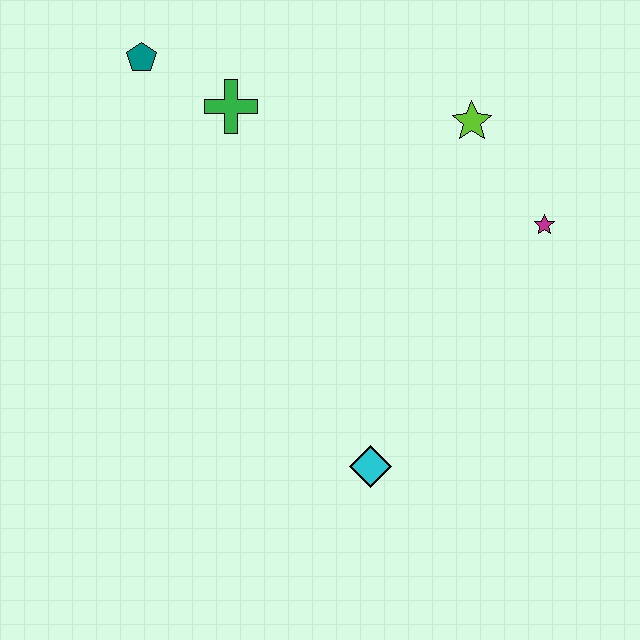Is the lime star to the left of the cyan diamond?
No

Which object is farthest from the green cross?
The cyan diamond is farthest from the green cross.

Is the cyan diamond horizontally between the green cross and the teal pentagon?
No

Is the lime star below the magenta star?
No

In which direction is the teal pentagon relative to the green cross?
The teal pentagon is to the left of the green cross.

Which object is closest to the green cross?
The teal pentagon is closest to the green cross.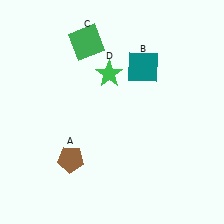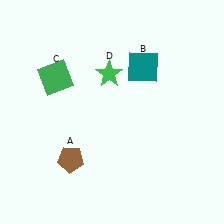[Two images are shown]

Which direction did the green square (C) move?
The green square (C) moved down.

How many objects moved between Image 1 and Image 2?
1 object moved between the two images.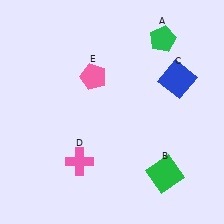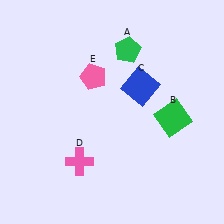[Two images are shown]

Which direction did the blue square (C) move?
The blue square (C) moved left.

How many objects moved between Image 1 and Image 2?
3 objects moved between the two images.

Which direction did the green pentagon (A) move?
The green pentagon (A) moved left.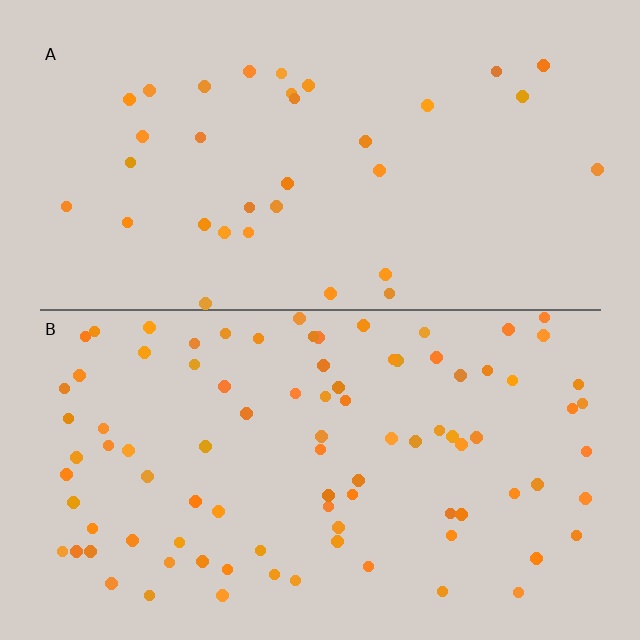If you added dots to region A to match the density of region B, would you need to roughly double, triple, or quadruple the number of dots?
Approximately triple.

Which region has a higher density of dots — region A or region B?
B (the bottom).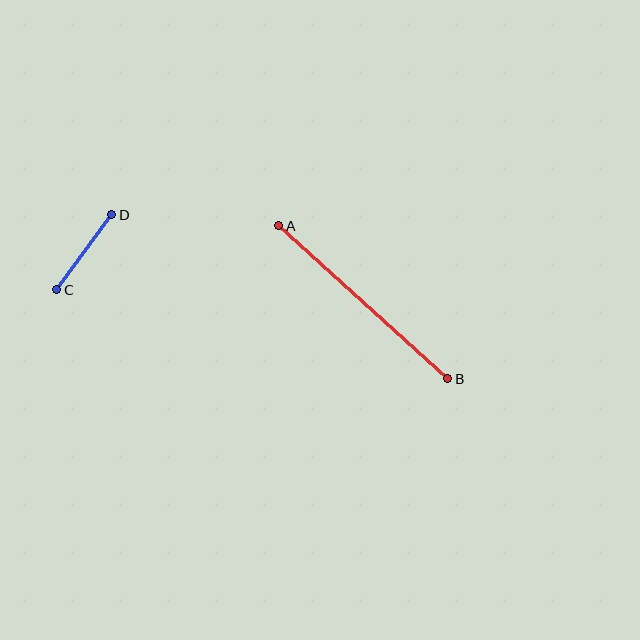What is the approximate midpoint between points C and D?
The midpoint is at approximately (84, 252) pixels.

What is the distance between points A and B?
The distance is approximately 228 pixels.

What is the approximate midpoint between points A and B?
The midpoint is at approximately (363, 302) pixels.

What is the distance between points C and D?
The distance is approximately 93 pixels.